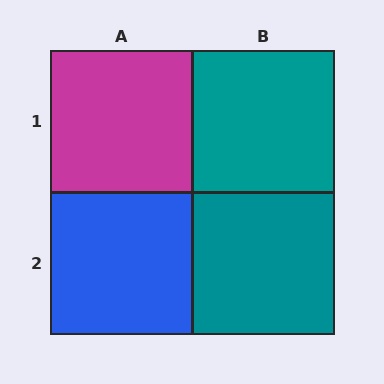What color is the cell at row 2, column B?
Teal.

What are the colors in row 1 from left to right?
Magenta, teal.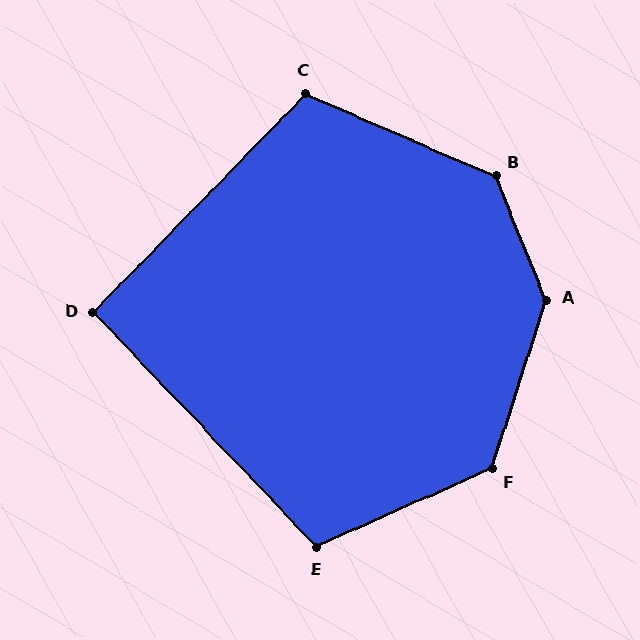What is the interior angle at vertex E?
Approximately 109 degrees (obtuse).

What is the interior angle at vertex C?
Approximately 111 degrees (obtuse).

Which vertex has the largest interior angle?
A, at approximately 140 degrees.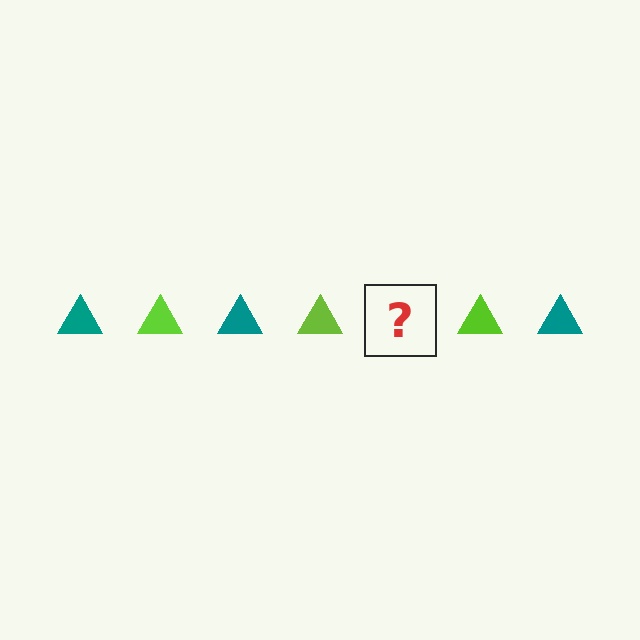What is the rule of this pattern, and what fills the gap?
The rule is that the pattern cycles through teal, lime triangles. The gap should be filled with a teal triangle.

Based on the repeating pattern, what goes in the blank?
The blank should be a teal triangle.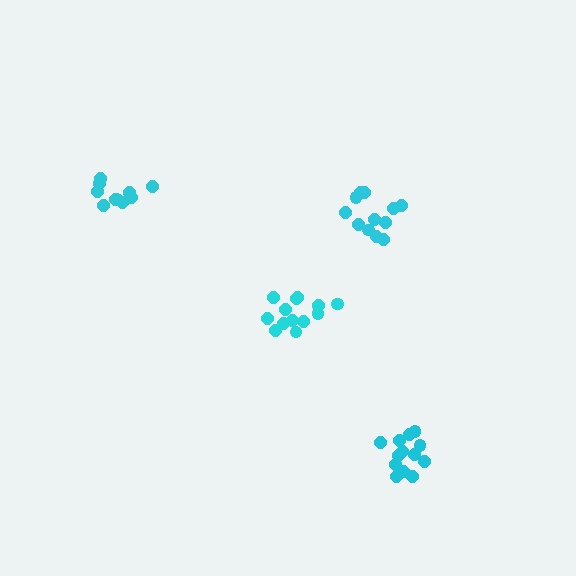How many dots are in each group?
Group 1: 12 dots, Group 2: 13 dots, Group 3: 10 dots, Group 4: 13 dots (48 total).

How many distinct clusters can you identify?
There are 4 distinct clusters.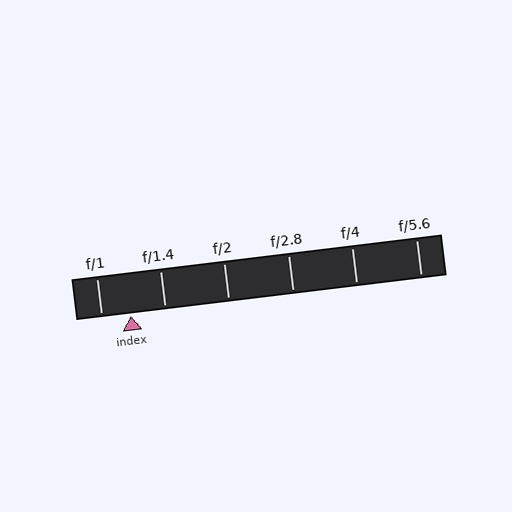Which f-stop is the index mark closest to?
The index mark is closest to f/1.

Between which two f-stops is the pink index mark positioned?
The index mark is between f/1 and f/1.4.